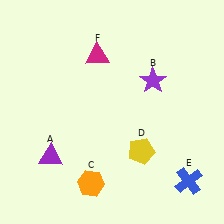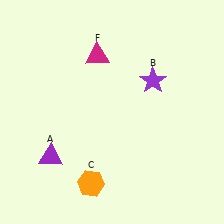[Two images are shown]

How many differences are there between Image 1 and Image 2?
There are 2 differences between the two images.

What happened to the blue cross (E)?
The blue cross (E) was removed in Image 2. It was in the bottom-right area of Image 1.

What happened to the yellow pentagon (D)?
The yellow pentagon (D) was removed in Image 2. It was in the bottom-right area of Image 1.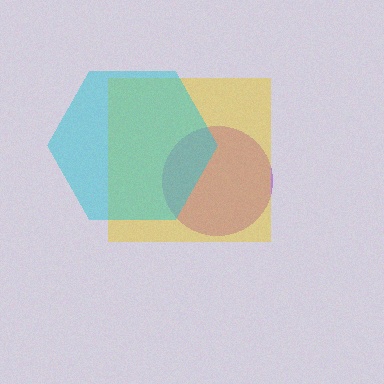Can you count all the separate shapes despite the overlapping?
Yes, there are 3 separate shapes.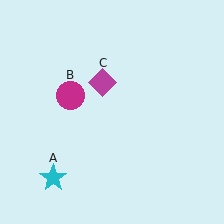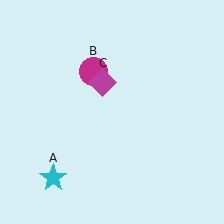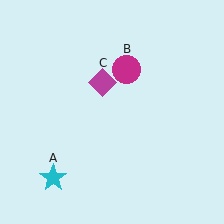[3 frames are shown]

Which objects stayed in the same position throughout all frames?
Cyan star (object A) and magenta diamond (object C) remained stationary.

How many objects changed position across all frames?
1 object changed position: magenta circle (object B).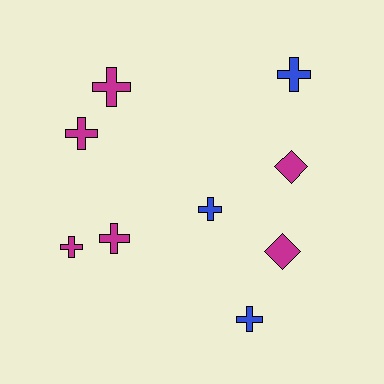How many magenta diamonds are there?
There are 2 magenta diamonds.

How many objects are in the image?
There are 9 objects.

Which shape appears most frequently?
Cross, with 7 objects.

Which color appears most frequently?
Magenta, with 6 objects.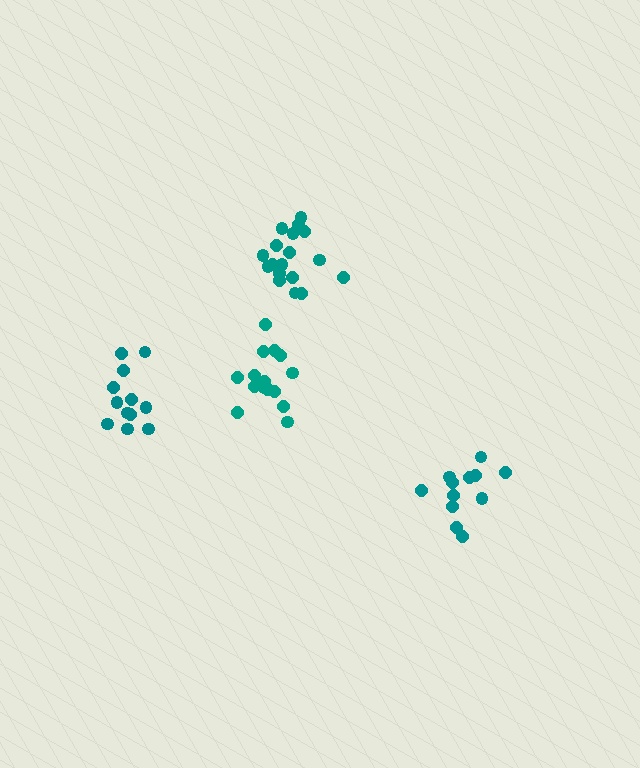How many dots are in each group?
Group 1: 12 dots, Group 2: 18 dots, Group 3: 16 dots, Group 4: 12 dots (58 total).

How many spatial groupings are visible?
There are 4 spatial groupings.